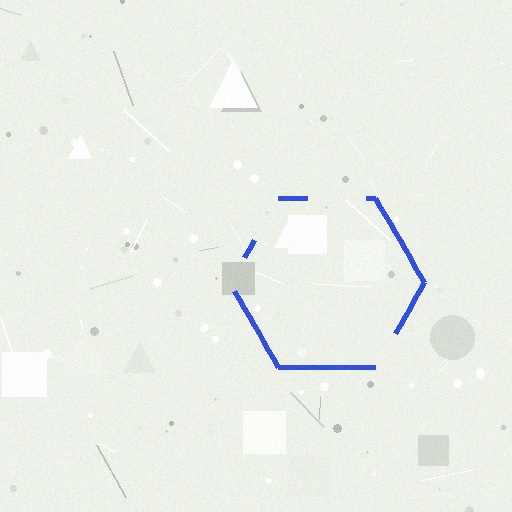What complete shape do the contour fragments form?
The contour fragments form a hexagon.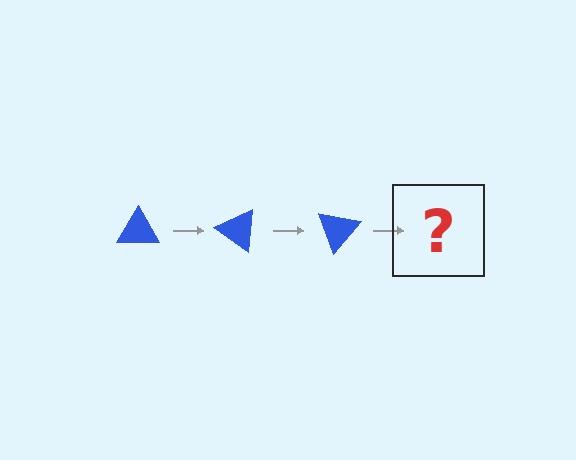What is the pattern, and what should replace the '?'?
The pattern is that the triangle rotates 35 degrees each step. The '?' should be a blue triangle rotated 105 degrees.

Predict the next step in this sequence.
The next step is a blue triangle rotated 105 degrees.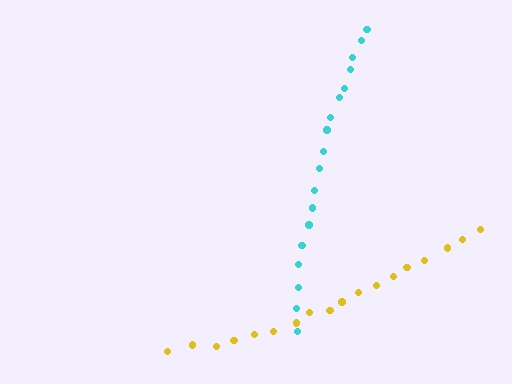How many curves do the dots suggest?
There are 2 distinct paths.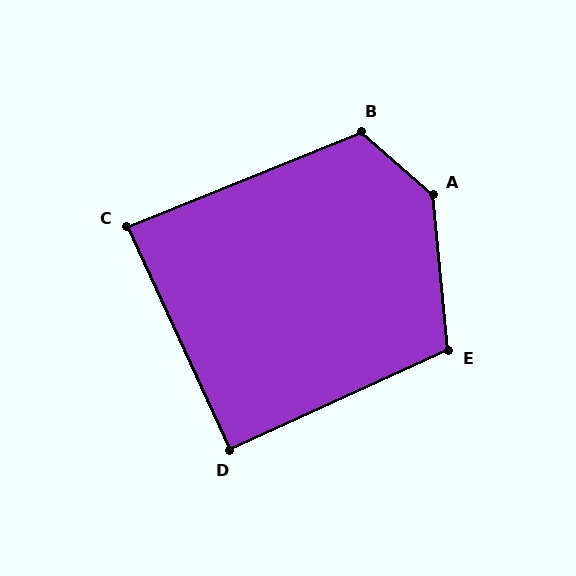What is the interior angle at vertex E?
Approximately 109 degrees (obtuse).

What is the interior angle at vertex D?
Approximately 90 degrees (approximately right).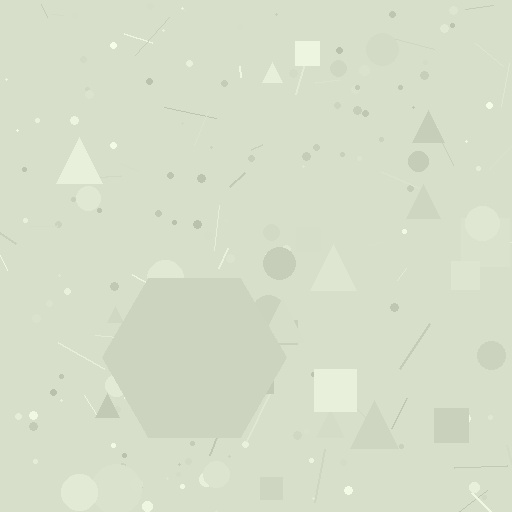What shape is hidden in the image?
A hexagon is hidden in the image.